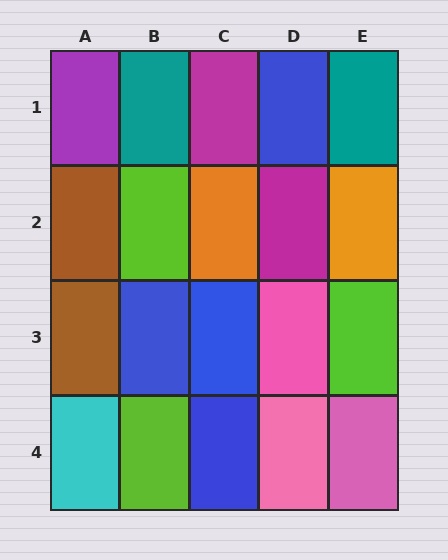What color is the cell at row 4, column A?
Cyan.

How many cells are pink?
3 cells are pink.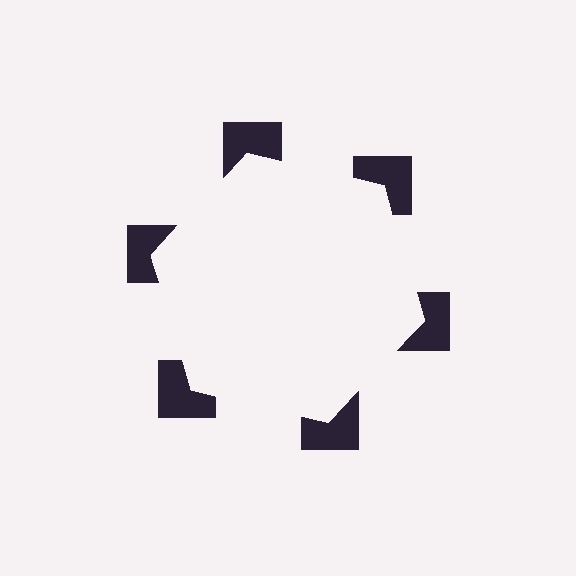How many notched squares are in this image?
There are 6 — one at each vertex of the illusory hexagon.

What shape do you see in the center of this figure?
An illusory hexagon — its edges are inferred from the aligned wedge cuts in the notched squares, not physically drawn.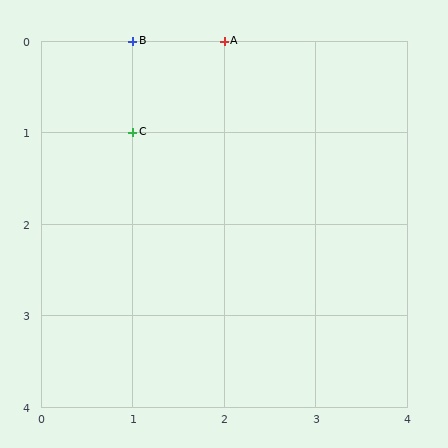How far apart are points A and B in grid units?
Points A and B are 1 column apart.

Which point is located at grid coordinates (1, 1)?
Point C is at (1, 1).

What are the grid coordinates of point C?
Point C is at grid coordinates (1, 1).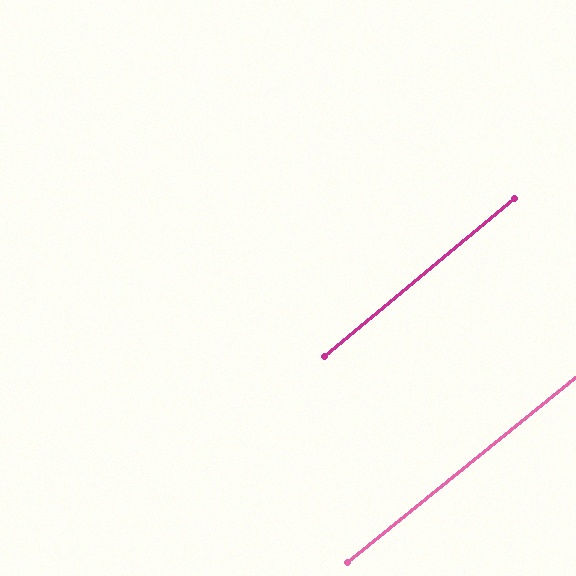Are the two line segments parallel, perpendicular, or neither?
Parallel — their directions differ by only 0.7°.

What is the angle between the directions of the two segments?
Approximately 1 degree.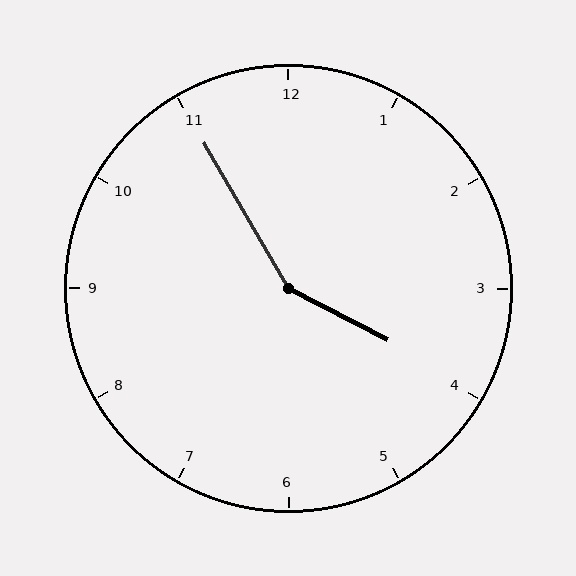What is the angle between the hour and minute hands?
Approximately 148 degrees.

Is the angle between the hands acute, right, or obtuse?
It is obtuse.